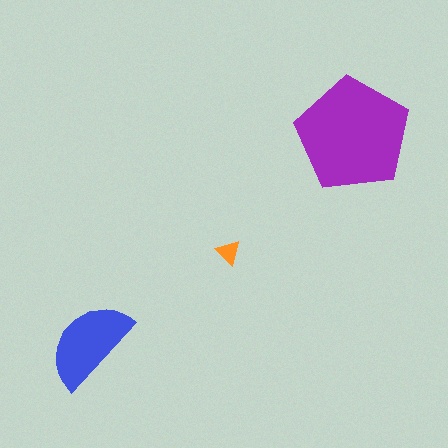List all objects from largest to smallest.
The purple pentagon, the blue semicircle, the orange triangle.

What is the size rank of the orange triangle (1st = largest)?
3rd.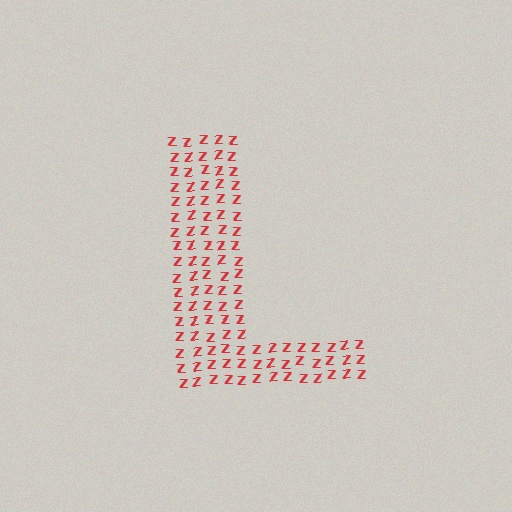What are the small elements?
The small elements are letter Z's.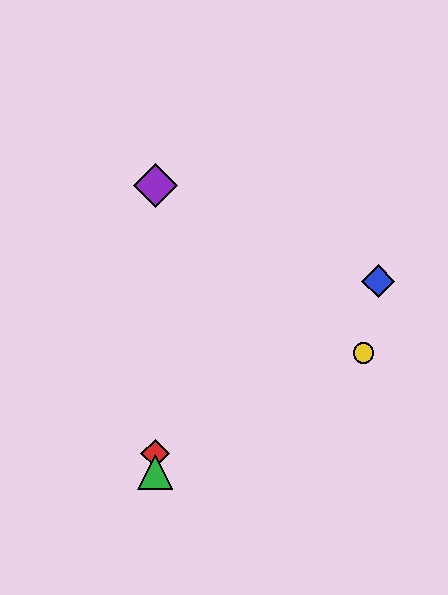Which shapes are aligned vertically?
The red diamond, the green triangle, the purple diamond are aligned vertically.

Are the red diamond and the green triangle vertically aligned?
Yes, both are at x≈155.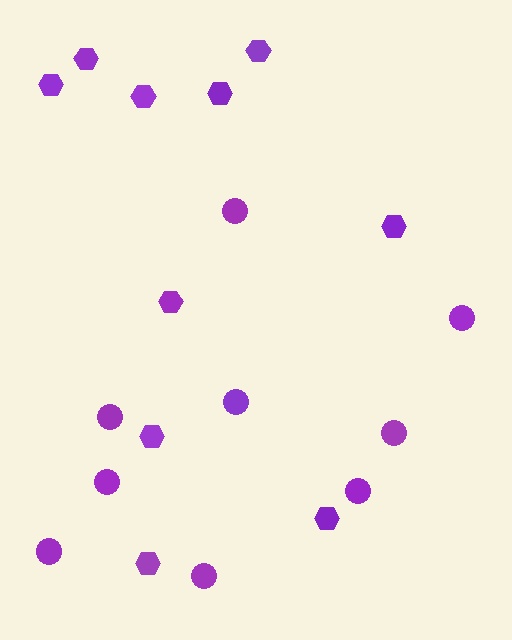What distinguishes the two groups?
There are 2 groups: one group of hexagons (10) and one group of circles (9).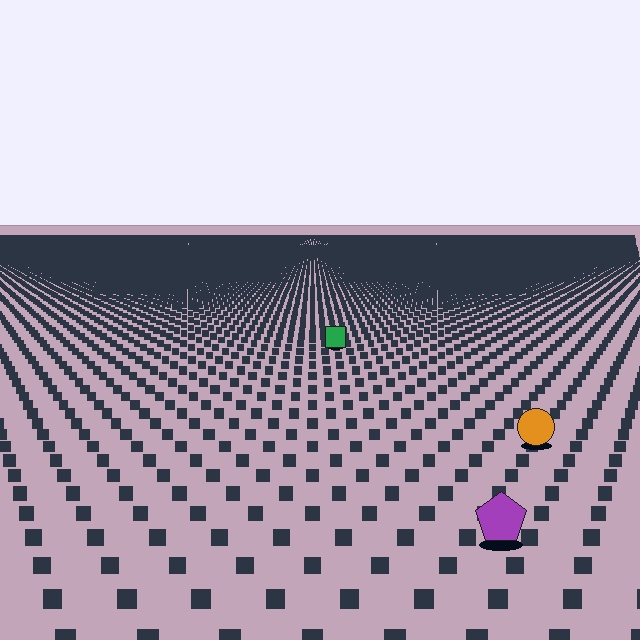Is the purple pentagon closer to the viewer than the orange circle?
Yes. The purple pentagon is closer — you can tell from the texture gradient: the ground texture is coarser near it.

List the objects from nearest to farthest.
From nearest to farthest: the purple pentagon, the orange circle, the green square.